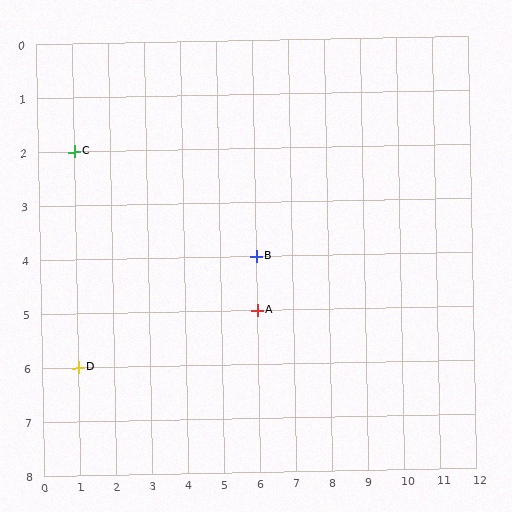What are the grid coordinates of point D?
Point D is at grid coordinates (1, 6).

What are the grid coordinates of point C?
Point C is at grid coordinates (1, 2).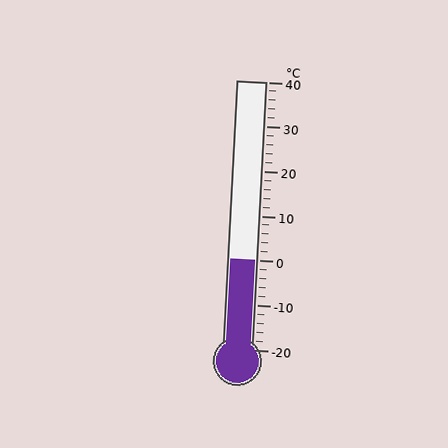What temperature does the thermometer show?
The thermometer shows approximately 0°C.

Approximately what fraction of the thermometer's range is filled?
The thermometer is filled to approximately 35% of its range.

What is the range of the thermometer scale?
The thermometer scale ranges from -20°C to 40°C.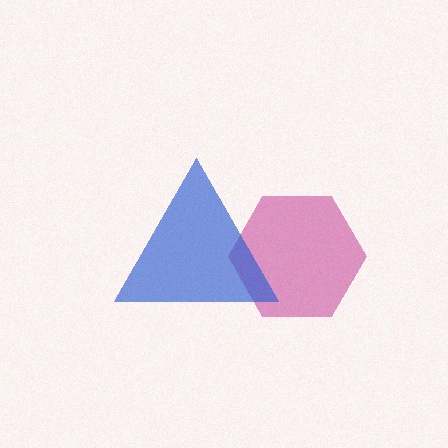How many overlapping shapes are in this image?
There are 2 overlapping shapes in the image.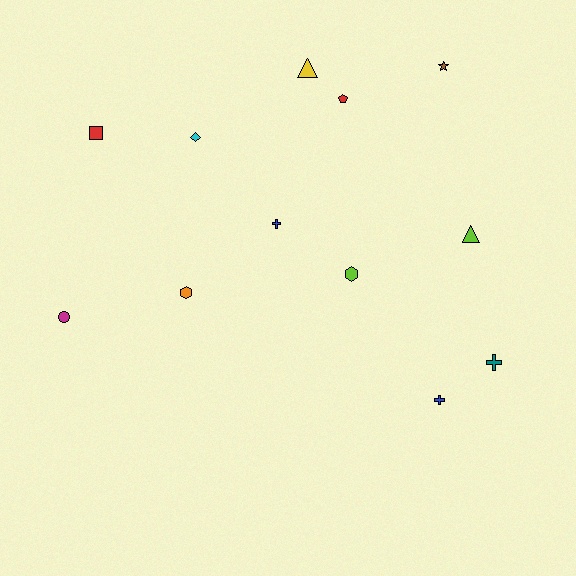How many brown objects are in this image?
There is 1 brown object.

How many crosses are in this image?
There are 3 crosses.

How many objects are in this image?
There are 12 objects.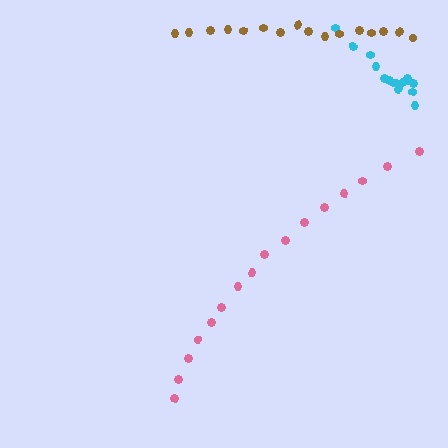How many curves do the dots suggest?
There are 3 distinct paths.